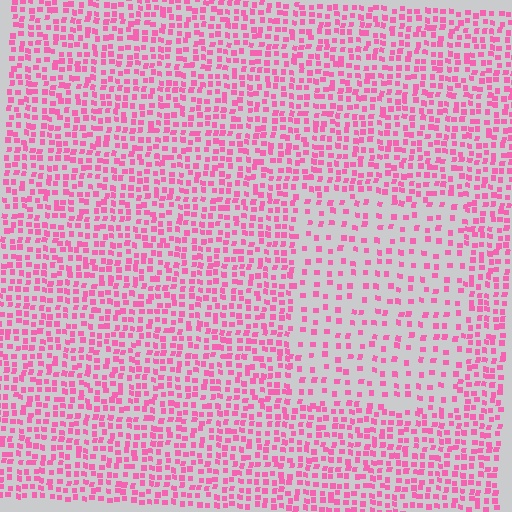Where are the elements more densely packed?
The elements are more densely packed outside the rectangle boundary.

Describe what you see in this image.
The image contains small pink elements arranged at two different densities. A rectangle-shaped region is visible where the elements are less densely packed than the surrounding area.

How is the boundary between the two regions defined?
The boundary is defined by a change in element density (approximately 2.1x ratio). All elements are the same color, size, and shape.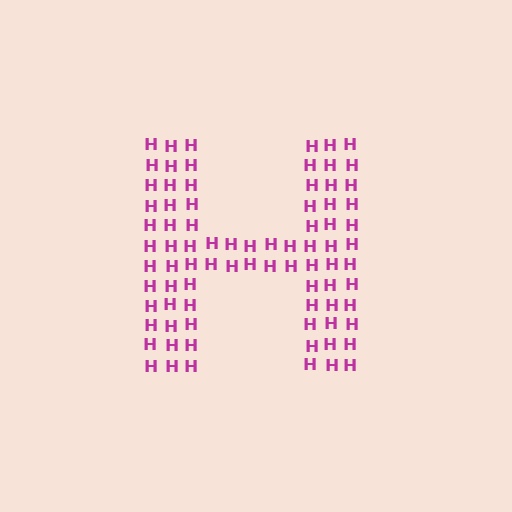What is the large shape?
The large shape is the letter H.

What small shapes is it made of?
It is made of small letter H's.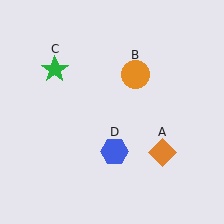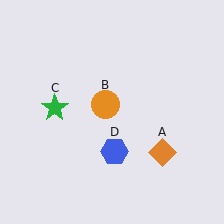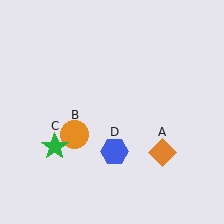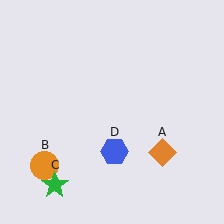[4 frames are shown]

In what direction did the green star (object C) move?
The green star (object C) moved down.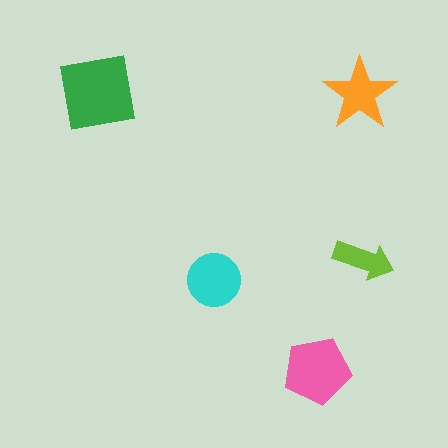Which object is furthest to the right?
The lime arrow is rightmost.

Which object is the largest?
The green square.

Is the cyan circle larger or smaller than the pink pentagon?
Smaller.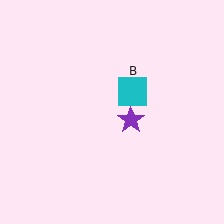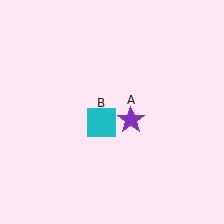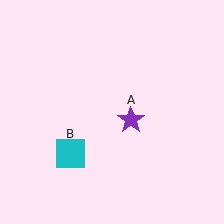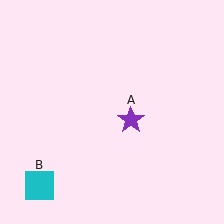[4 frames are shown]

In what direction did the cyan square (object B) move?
The cyan square (object B) moved down and to the left.